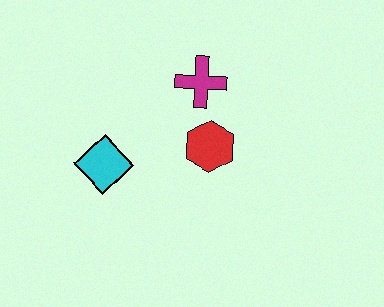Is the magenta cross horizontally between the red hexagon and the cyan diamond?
Yes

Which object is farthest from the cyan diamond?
The magenta cross is farthest from the cyan diamond.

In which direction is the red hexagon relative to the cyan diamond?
The red hexagon is to the right of the cyan diamond.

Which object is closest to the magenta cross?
The red hexagon is closest to the magenta cross.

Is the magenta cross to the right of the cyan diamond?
Yes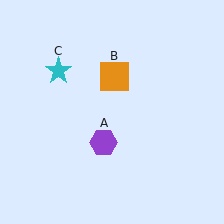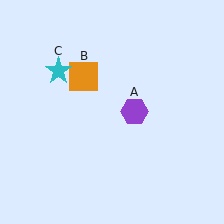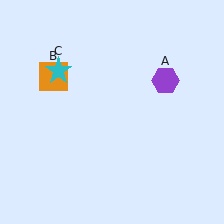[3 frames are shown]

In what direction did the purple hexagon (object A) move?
The purple hexagon (object A) moved up and to the right.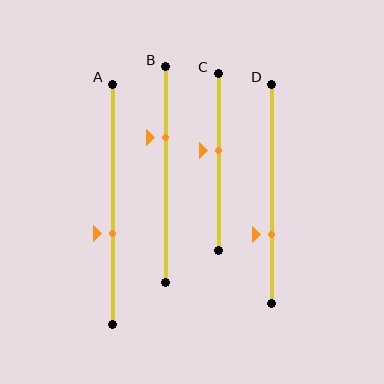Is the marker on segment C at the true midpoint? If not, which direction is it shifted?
No, the marker on segment C is shifted upward by about 7% of the segment length.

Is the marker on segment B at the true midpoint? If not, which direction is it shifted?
No, the marker on segment B is shifted upward by about 17% of the segment length.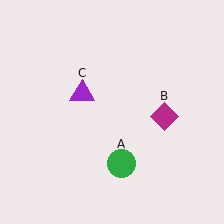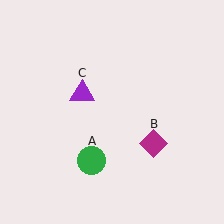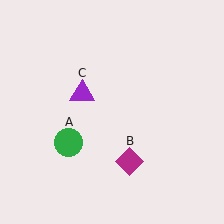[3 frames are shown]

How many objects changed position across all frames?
2 objects changed position: green circle (object A), magenta diamond (object B).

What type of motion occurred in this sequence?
The green circle (object A), magenta diamond (object B) rotated clockwise around the center of the scene.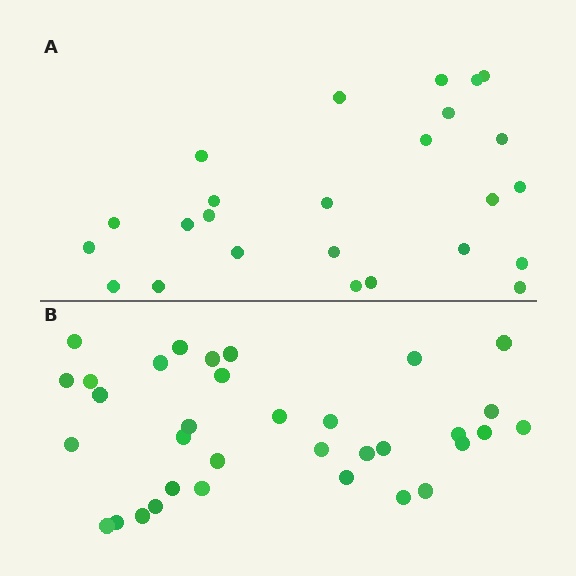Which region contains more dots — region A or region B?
Region B (the bottom region) has more dots.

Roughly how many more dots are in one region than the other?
Region B has roughly 8 or so more dots than region A.